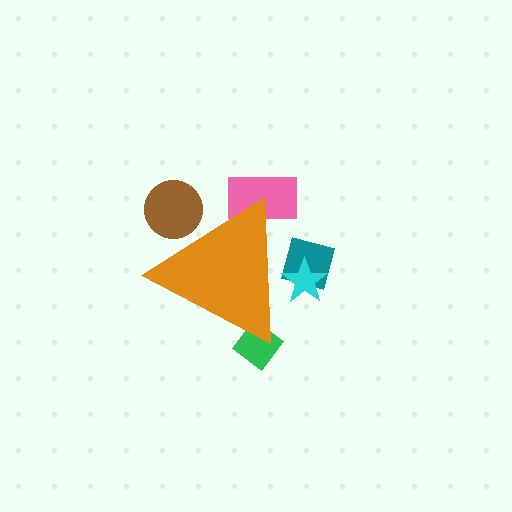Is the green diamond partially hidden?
Yes, the green diamond is partially hidden behind the orange triangle.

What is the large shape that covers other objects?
An orange triangle.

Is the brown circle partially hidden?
Yes, the brown circle is partially hidden behind the orange triangle.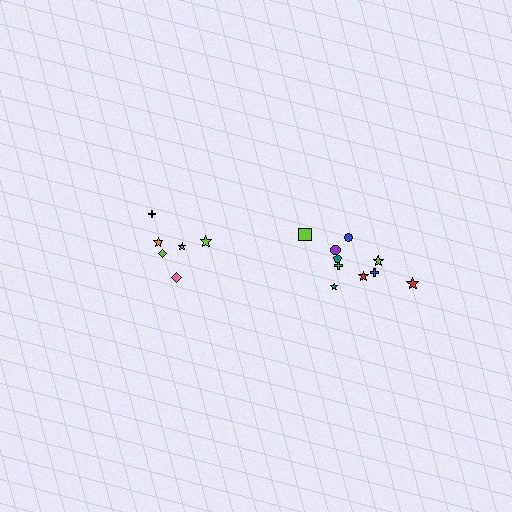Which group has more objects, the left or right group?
The right group.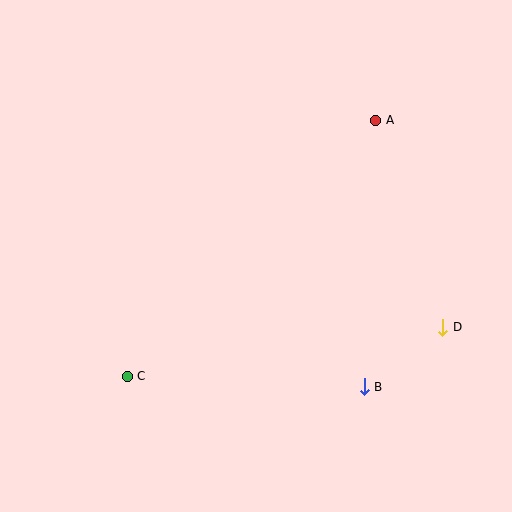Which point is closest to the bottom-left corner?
Point C is closest to the bottom-left corner.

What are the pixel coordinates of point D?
Point D is at (443, 327).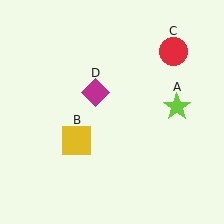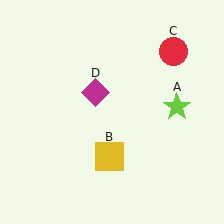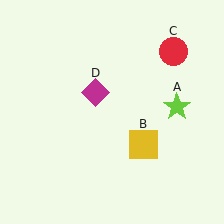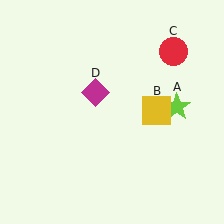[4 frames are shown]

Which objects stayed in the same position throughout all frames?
Lime star (object A) and red circle (object C) and magenta diamond (object D) remained stationary.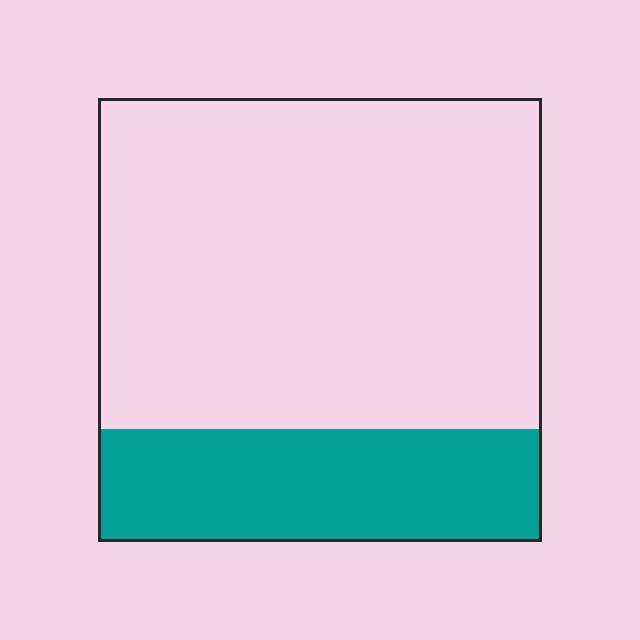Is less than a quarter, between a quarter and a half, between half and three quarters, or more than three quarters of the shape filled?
Between a quarter and a half.